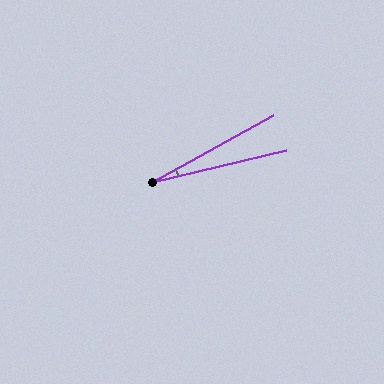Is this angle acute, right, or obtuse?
It is acute.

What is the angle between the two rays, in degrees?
Approximately 16 degrees.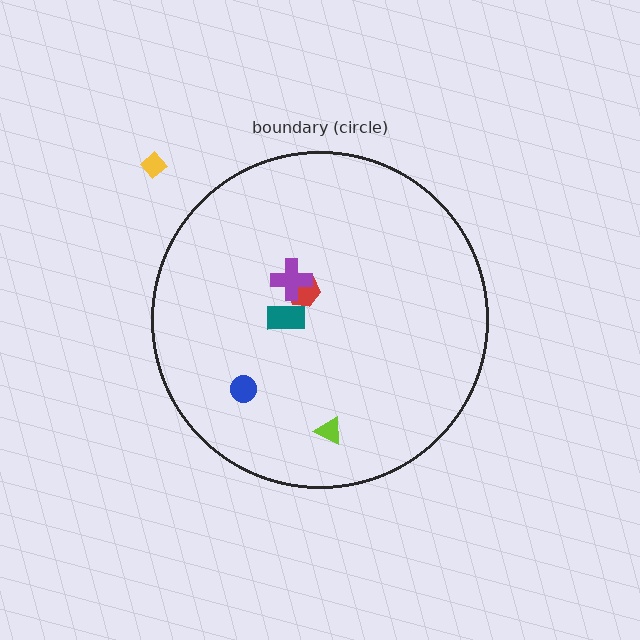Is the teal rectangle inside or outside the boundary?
Inside.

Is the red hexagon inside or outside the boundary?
Inside.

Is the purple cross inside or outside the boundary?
Inside.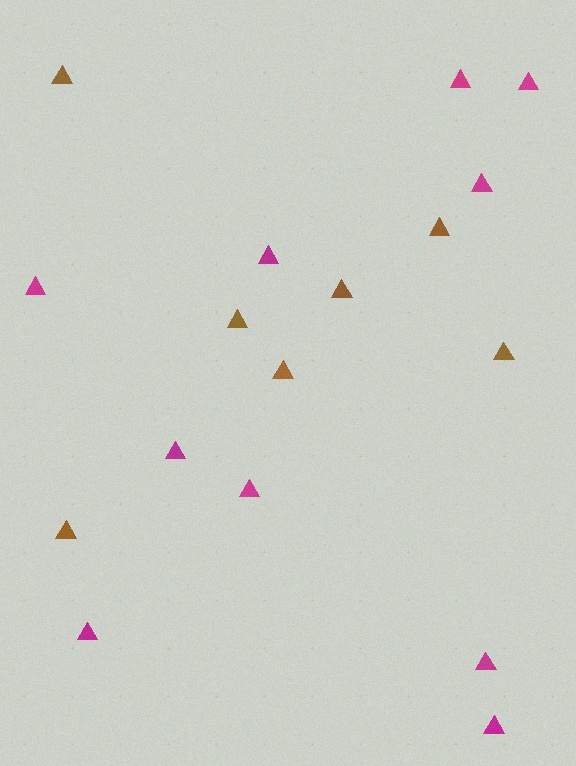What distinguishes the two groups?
There are 2 groups: one group of brown triangles (7) and one group of magenta triangles (10).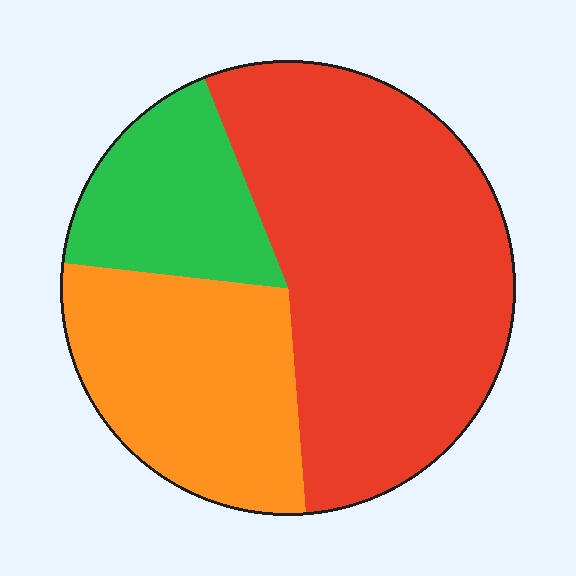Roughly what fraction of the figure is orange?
Orange covers around 30% of the figure.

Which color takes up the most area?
Red, at roughly 55%.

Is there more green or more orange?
Orange.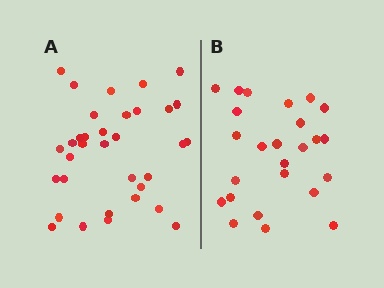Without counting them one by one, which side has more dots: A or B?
Region A (the left region) has more dots.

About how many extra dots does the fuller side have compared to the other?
Region A has roughly 8 or so more dots than region B.